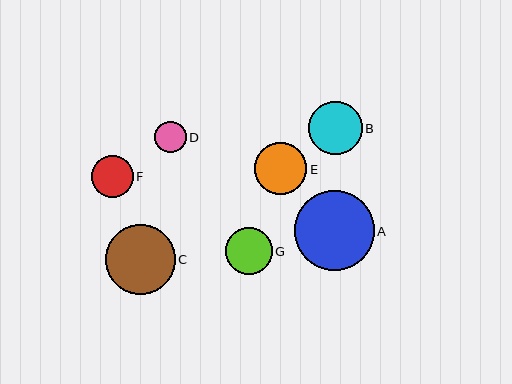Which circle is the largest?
Circle A is the largest with a size of approximately 80 pixels.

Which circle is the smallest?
Circle D is the smallest with a size of approximately 32 pixels.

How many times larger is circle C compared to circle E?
Circle C is approximately 1.3 times the size of circle E.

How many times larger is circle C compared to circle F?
Circle C is approximately 1.6 times the size of circle F.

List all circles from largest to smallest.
From largest to smallest: A, C, B, E, G, F, D.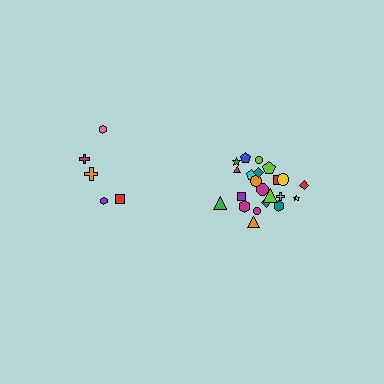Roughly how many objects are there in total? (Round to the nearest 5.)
Roughly 25 objects in total.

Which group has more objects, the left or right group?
The right group.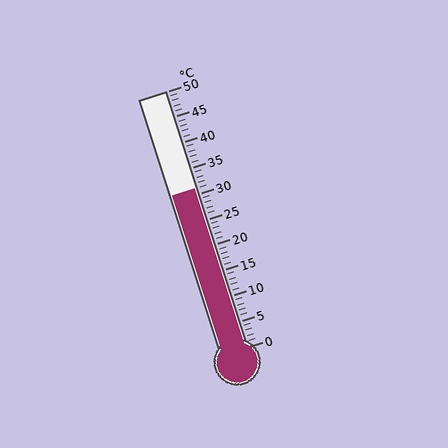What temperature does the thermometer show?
The thermometer shows approximately 31°C.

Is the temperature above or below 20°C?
The temperature is above 20°C.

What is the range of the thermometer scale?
The thermometer scale ranges from 0°C to 50°C.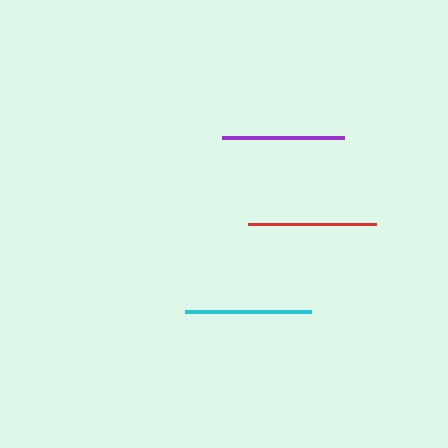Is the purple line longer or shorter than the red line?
The red line is longer than the purple line.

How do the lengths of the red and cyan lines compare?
The red and cyan lines are approximately the same length.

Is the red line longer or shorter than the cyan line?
The red line is longer than the cyan line.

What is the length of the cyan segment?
The cyan segment is approximately 126 pixels long.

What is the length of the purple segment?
The purple segment is approximately 122 pixels long.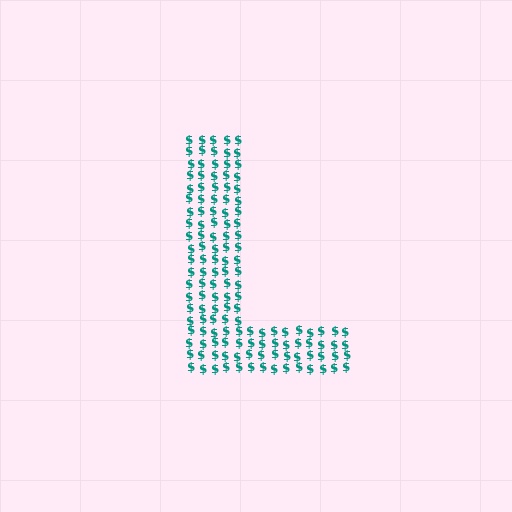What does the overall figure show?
The overall figure shows the letter L.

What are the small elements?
The small elements are dollar signs.